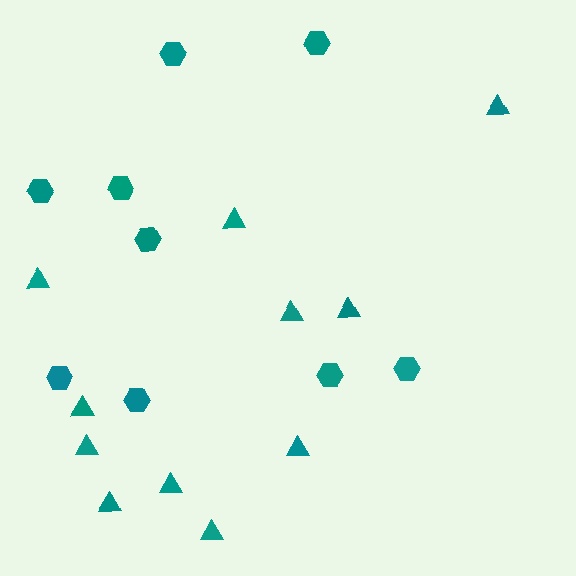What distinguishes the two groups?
There are 2 groups: one group of triangles (11) and one group of hexagons (9).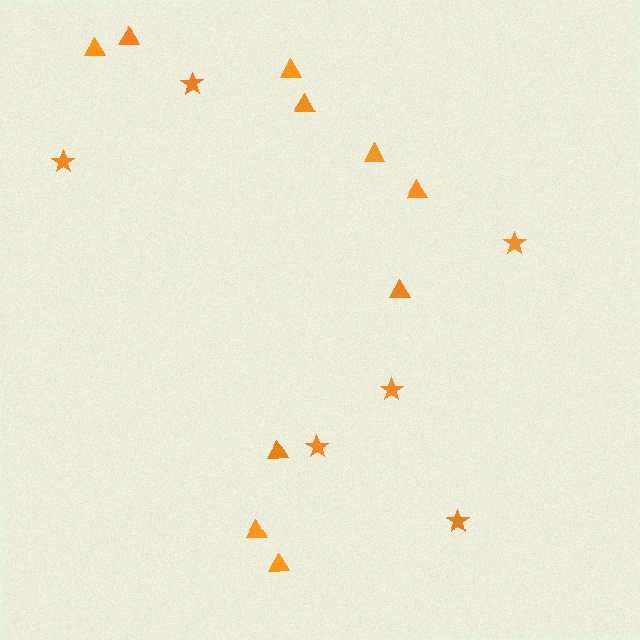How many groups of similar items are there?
There are 2 groups: one group of stars (6) and one group of triangles (10).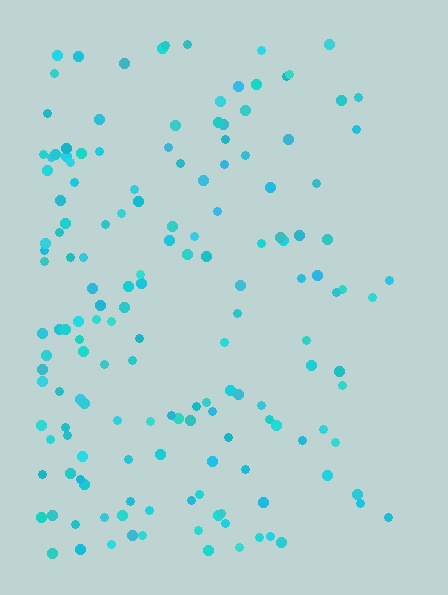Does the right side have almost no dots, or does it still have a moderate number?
Still a moderate number, just noticeably fewer than the left.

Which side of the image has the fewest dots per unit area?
The right.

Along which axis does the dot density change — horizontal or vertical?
Horizontal.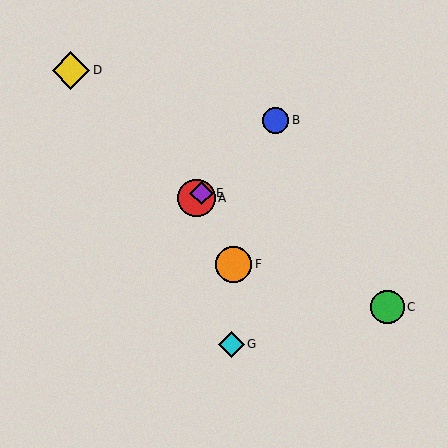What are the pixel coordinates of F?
Object F is at (234, 264).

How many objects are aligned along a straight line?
3 objects (A, B, E) are aligned along a straight line.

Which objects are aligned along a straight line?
Objects A, B, E are aligned along a straight line.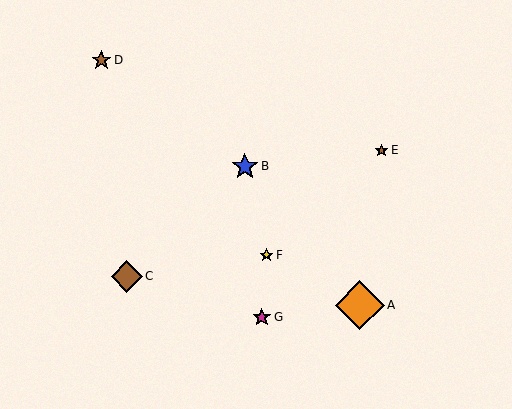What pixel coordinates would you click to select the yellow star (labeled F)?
Click at (267, 255) to select the yellow star F.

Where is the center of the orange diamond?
The center of the orange diamond is at (360, 305).